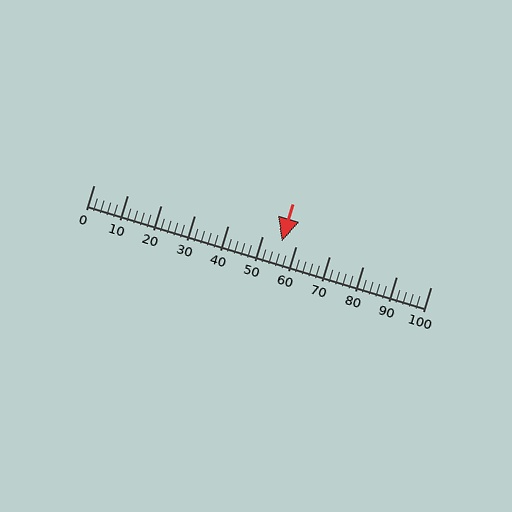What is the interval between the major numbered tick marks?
The major tick marks are spaced 10 units apart.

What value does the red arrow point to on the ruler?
The red arrow points to approximately 56.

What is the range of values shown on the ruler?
The ruler shows values from 0 to 100.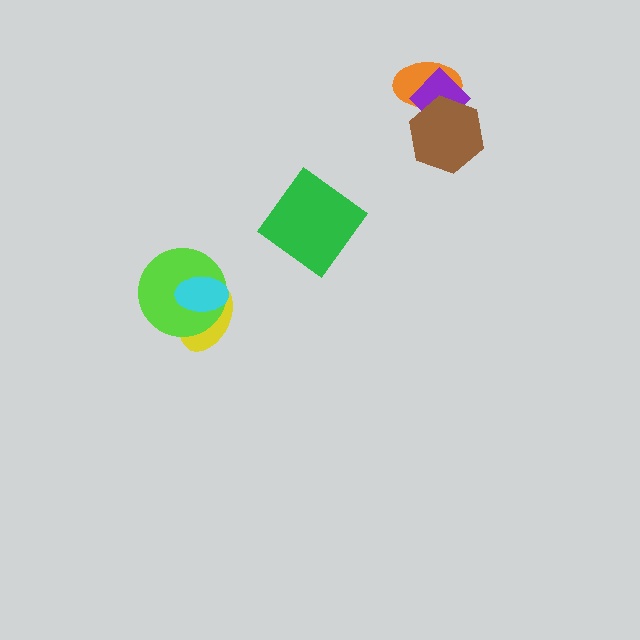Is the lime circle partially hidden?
Yes, it is partially covered by another shape.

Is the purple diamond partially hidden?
Yes, it is partially covered by another shape.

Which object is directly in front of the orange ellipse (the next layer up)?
The purple diamond is directly in front of the orange ellipse.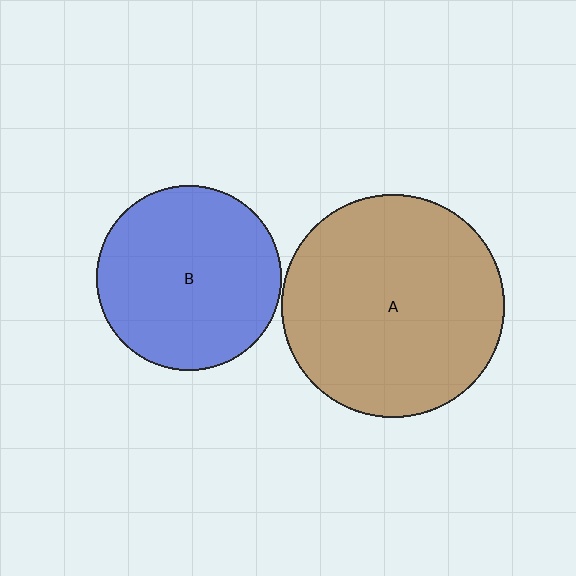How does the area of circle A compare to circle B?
Approximately 1.4 times.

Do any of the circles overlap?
No, none of the circles overlap.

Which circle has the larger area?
Circle A (brown).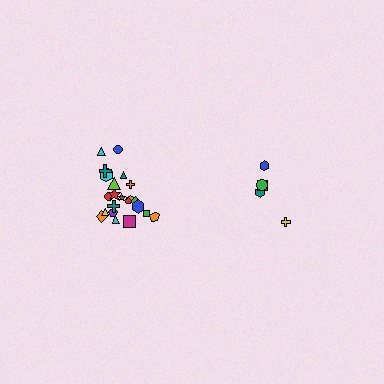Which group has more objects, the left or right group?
The left group.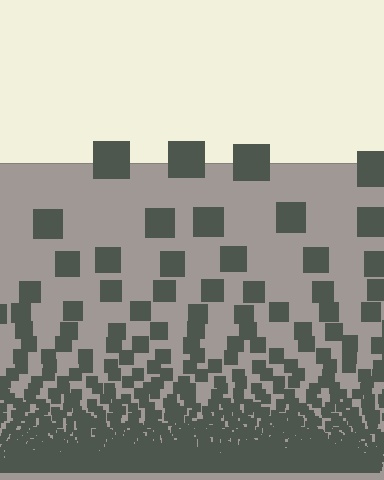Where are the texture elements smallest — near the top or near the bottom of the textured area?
Near the bottom.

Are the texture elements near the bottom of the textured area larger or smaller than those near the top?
Smaller. The gradient is inverted — elements near the bottom are smaller and denser.